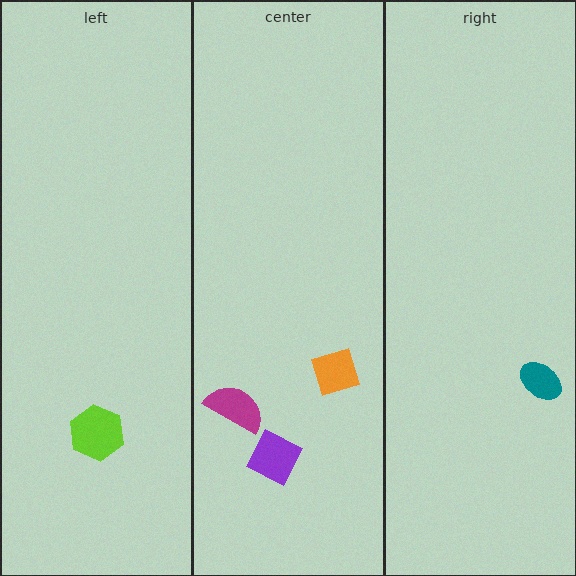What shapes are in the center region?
The orange square, the magenta semicircle, the purple diamond.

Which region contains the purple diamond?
The center region.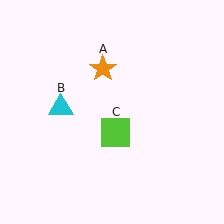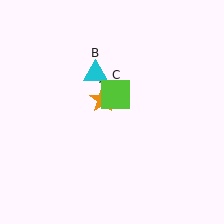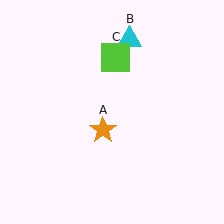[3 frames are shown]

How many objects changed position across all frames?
3 objects changed position: orange star (object A), cyan triangle (object B), lime square (object C).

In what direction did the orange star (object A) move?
The orange star (object A) moved down.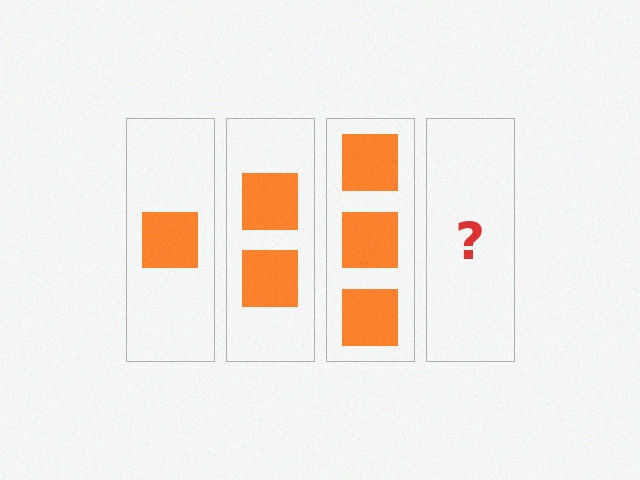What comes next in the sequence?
The next element should be 4 squares.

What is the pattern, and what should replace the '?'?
The pattern is that each step adds one more square. The '?' should be 4 squares.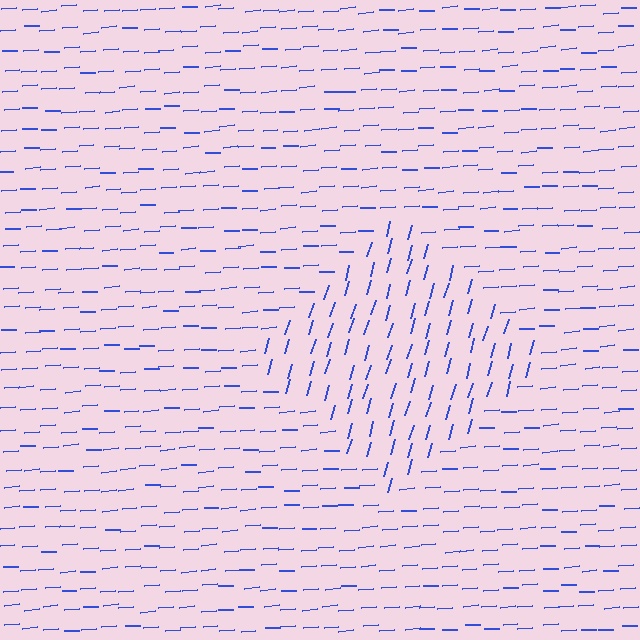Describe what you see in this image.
The image is filled with small blue line segments. A diamond region in the image has lines oriented differently from the surrounding lines, creating a visible texture boundary.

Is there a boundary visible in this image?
Yes, there is a texture boundary formed by a change in line orientation.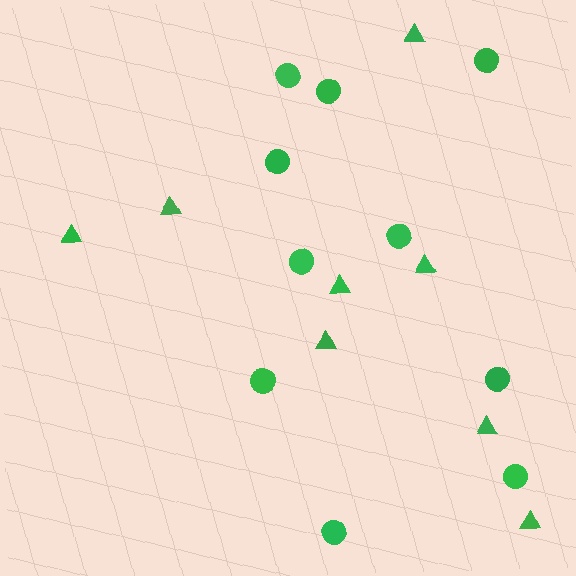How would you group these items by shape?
There are 2 groups: one group of triangles (8) and one group of circles (10).